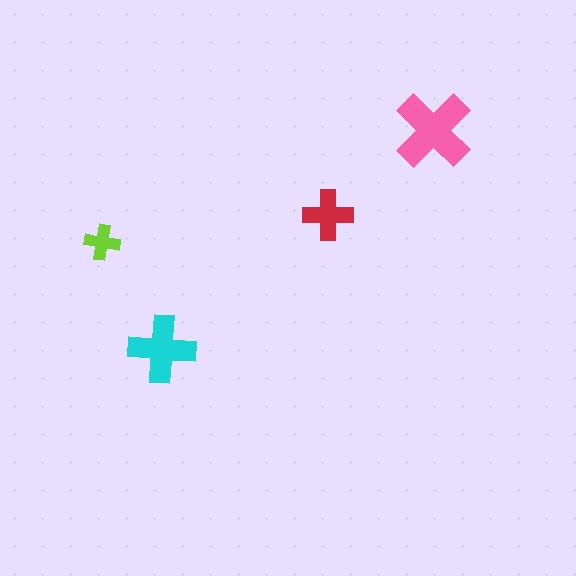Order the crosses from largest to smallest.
the pink one, the cyan one, the red one, the lime one.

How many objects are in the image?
There are 4 objects in the image.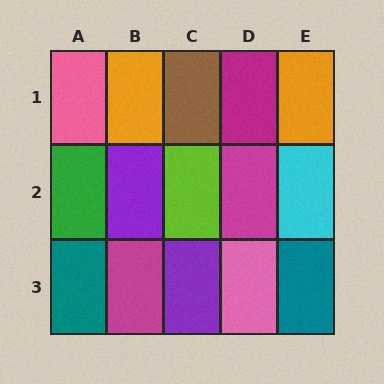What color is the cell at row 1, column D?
Magenta.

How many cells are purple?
2 cells are purple.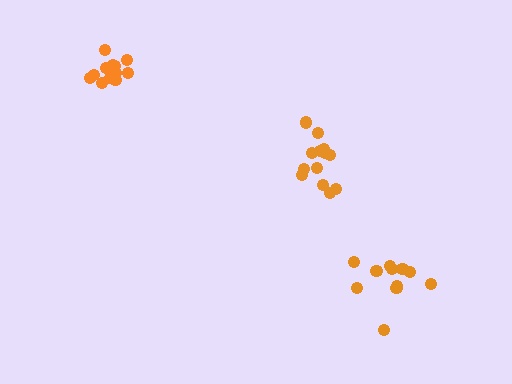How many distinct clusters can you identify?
There are 3 distinct clusters.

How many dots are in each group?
Group 1: 13 dots, Group 2: 12 dots, Group 3: 12 dots (37 total).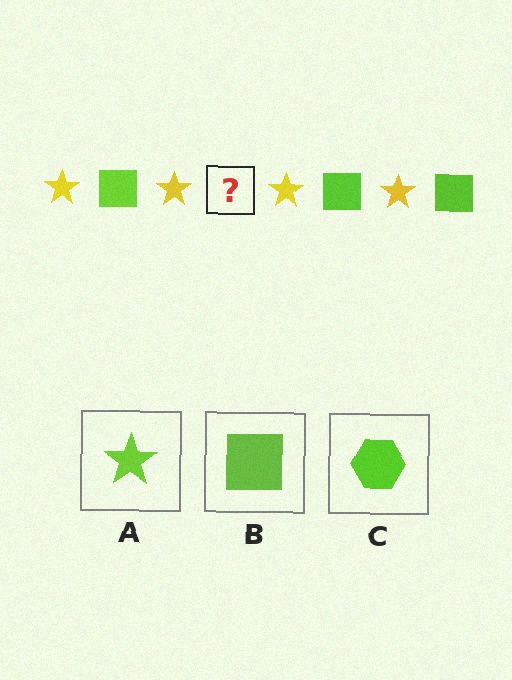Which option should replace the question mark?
Option B.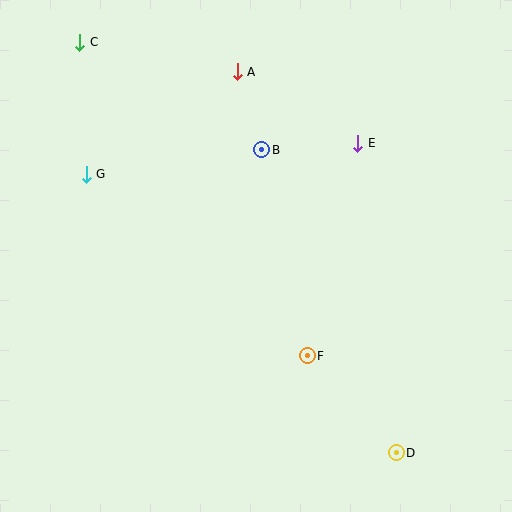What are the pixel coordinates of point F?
Point F is at (307, 356).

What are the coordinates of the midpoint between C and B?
The midpoint between C and B is at (171, 96).